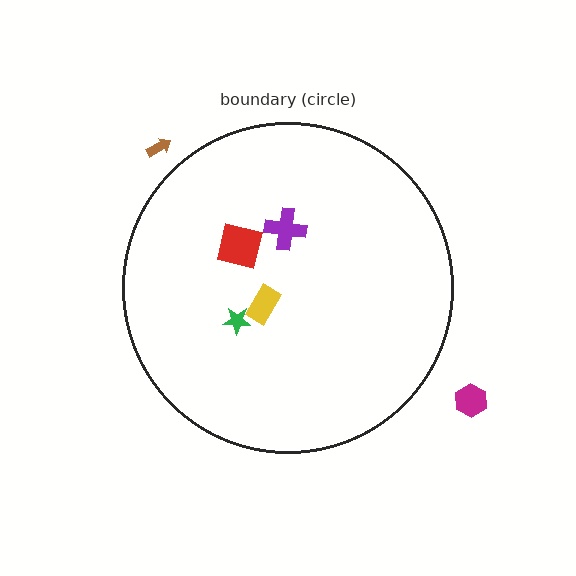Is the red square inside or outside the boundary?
Inside.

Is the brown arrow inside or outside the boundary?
Outside.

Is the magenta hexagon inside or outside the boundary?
Outside.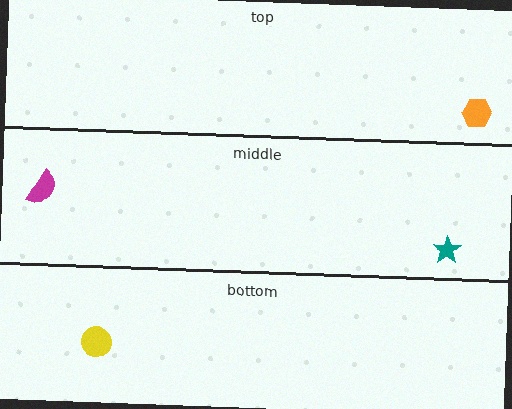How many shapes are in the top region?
1.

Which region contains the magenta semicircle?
The middle region.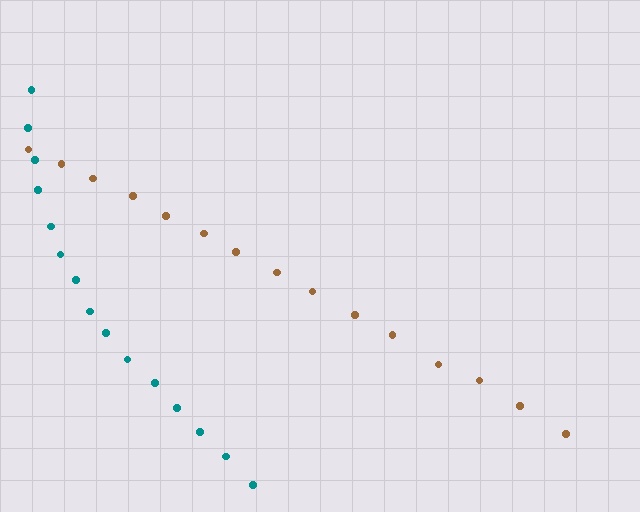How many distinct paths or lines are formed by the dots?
There are 2 distinct paths.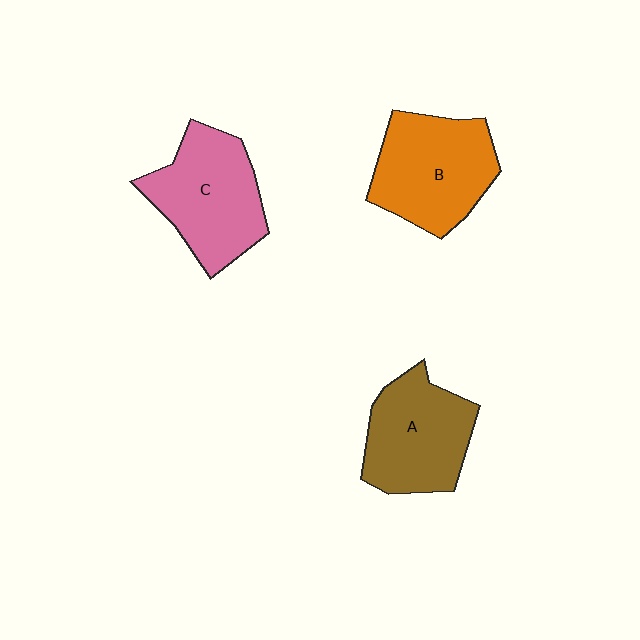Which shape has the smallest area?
Shape A (brown).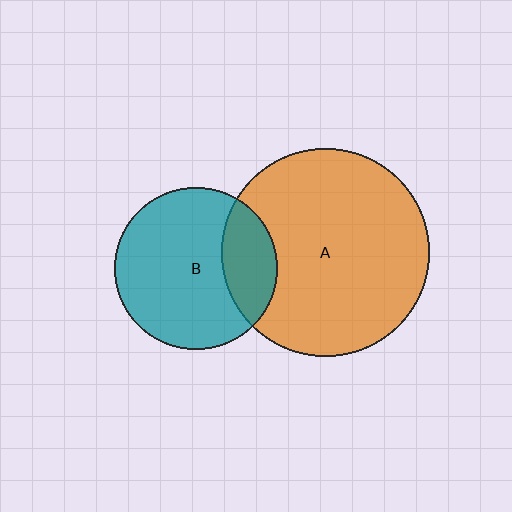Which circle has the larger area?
Circle A (orange).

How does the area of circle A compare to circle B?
Approximately 1.6 times.